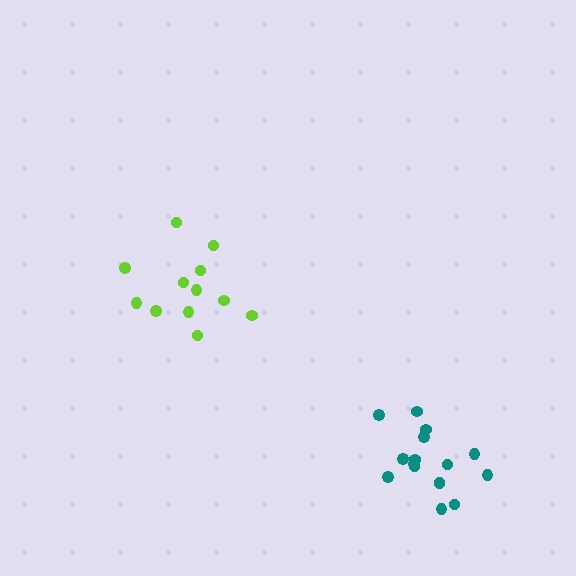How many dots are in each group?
Group 1: 12 dots, Group 2: 16 dots (28 total).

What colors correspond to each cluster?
The clusters are colored: lime, teal.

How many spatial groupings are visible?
There are 2 spatial groupings.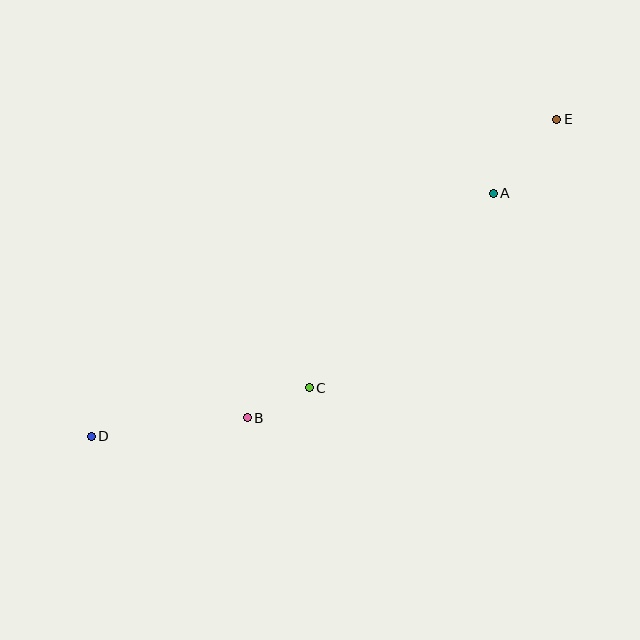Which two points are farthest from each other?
Points D and E are farthest from each other.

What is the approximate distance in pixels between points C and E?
The distance between C and E is approximately 365 pixels.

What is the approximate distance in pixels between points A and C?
The distance between A and C is approximately 267 pixels.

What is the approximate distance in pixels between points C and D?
The distance between C and D is approximately 223 pixels.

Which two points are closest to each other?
Points B and C are closest to each other.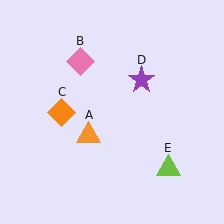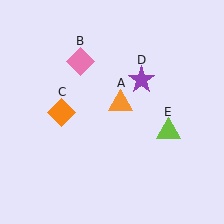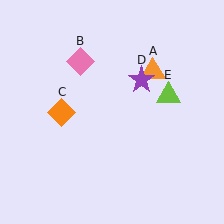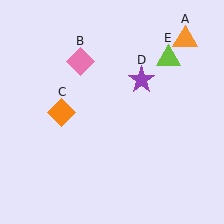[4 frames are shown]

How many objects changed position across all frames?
2 objects changed position: orange triangle (object A), lime triangle (object E).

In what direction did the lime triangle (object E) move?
The lime triangle (object E) moved up.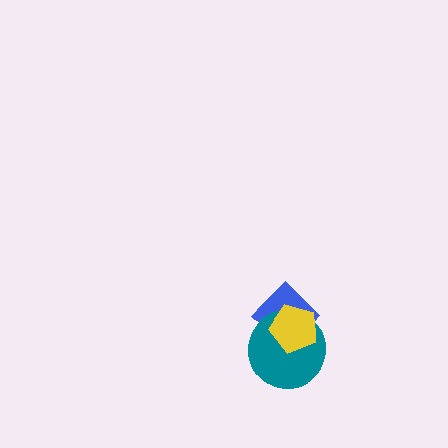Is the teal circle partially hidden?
Yes, it is partially covered by another shape.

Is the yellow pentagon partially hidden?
No, no other shape covers it.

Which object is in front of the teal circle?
The yellow pentagon is in front of the teal circle.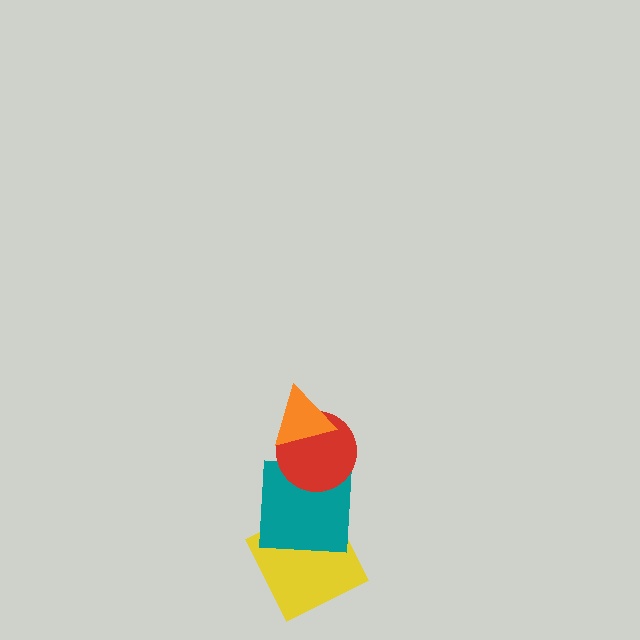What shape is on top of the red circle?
The orange triangle is on top of the red circle.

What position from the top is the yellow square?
The yellow square is 4th from the top.